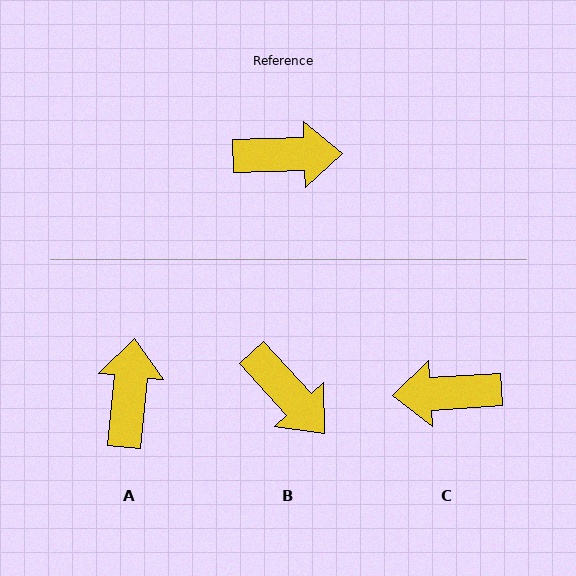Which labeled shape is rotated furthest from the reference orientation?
C, about 178 degrees away.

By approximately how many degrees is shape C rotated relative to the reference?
Approximately 178 degrees clockwise.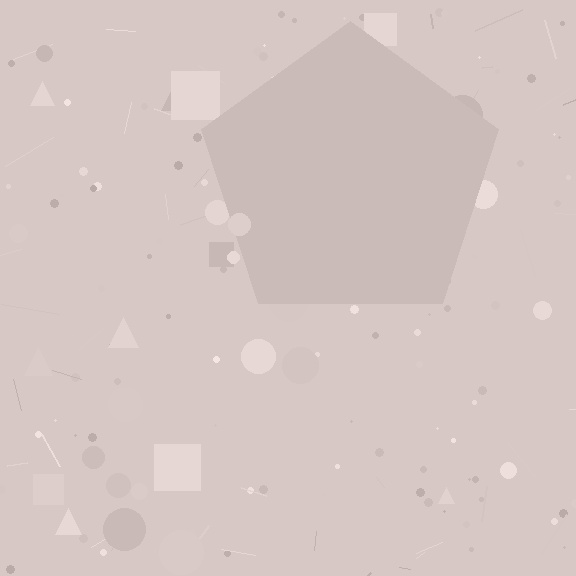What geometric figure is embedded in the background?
A pentagon is embedded in the background.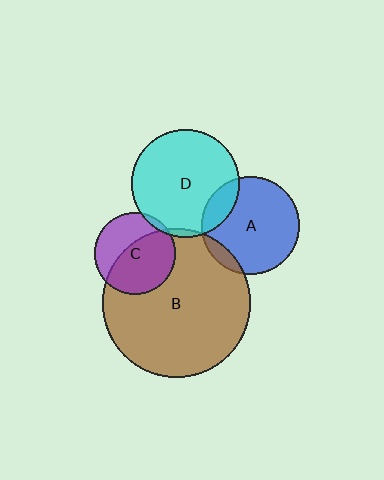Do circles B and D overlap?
Yes.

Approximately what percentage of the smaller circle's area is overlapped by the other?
Approximately 5%.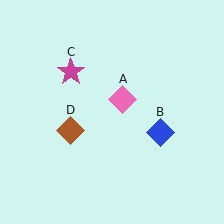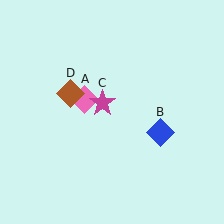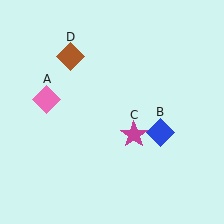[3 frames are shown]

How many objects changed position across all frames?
3 objects changed position: pink diamond (object A), magenta star (object C), brown diamond (object D).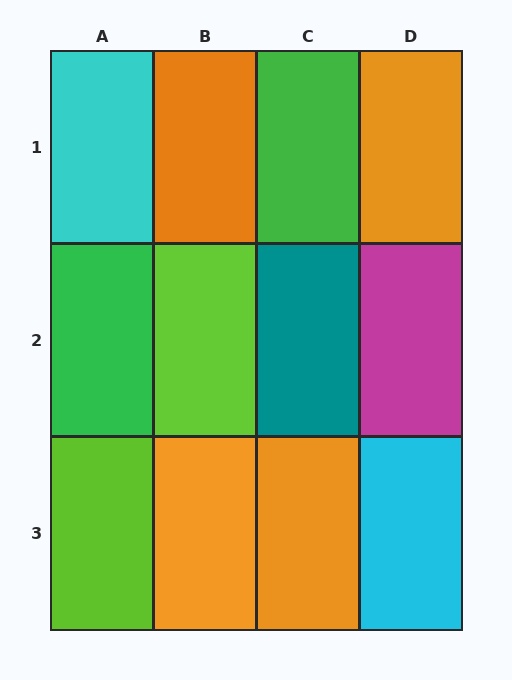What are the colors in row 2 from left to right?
Green, lime, teal, magenta.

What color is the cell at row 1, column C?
Green.